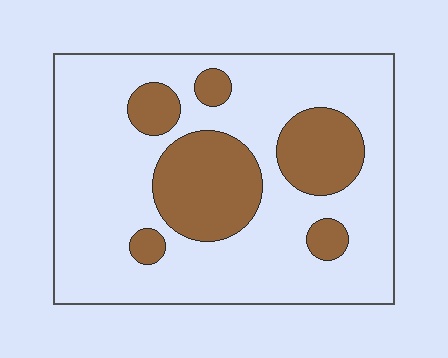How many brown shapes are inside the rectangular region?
6.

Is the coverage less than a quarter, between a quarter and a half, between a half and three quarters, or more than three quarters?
Between a quarter and a half.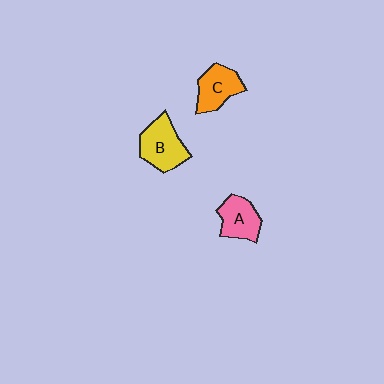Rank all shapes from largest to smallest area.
From largest to smallest: B (yellow), C (orange), A (pink).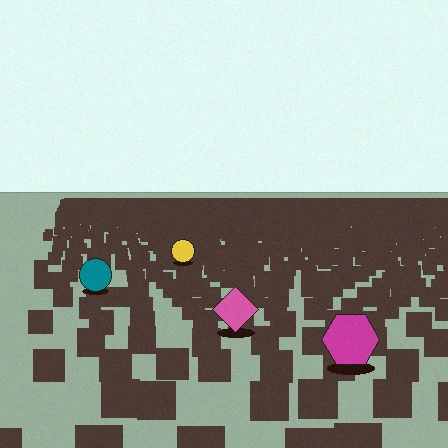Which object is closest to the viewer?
The magenta hexagon is closest. The texture marks near it are larger and more spread out.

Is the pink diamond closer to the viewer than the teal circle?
Yes. The pink diamond is closer — you can tell from the texture gradient: the ground texture is coarser near it.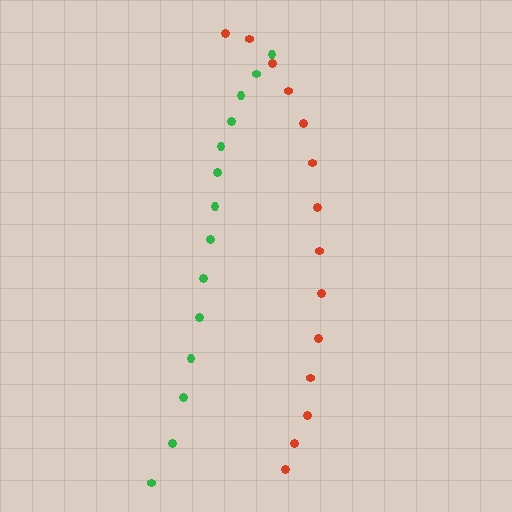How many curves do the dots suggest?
There are 2 distinct paths.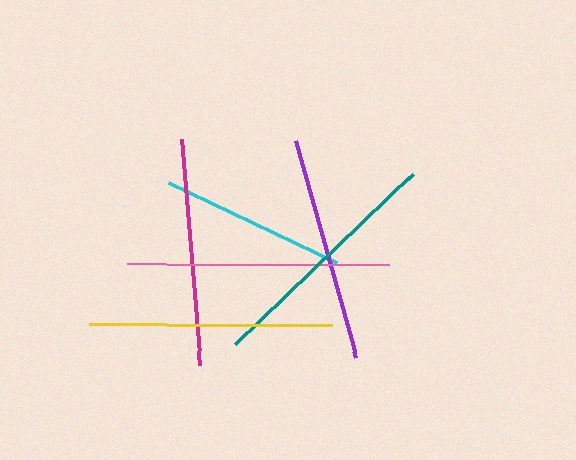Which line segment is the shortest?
The cyan line is the shortest at approximately 186 pixels.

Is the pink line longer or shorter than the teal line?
The pink line is longer than the teal line.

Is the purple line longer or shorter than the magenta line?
The magenta line is longer than the purple line.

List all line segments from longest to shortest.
From longest to shortest: pink, teal, yellow, magenta, purple, cyan.